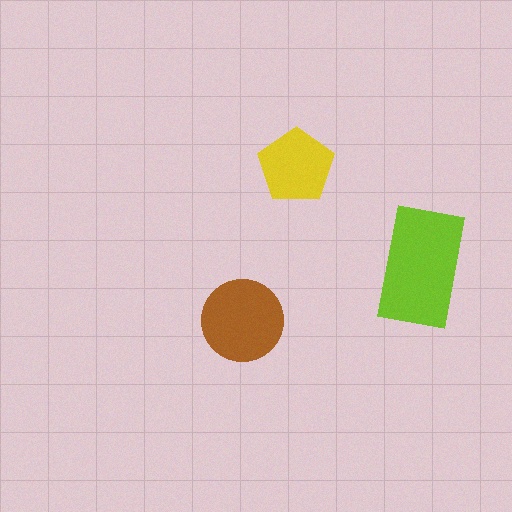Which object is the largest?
The lime rectangle.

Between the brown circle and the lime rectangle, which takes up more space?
The lime rectangle.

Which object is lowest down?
The brown circle is bottommost.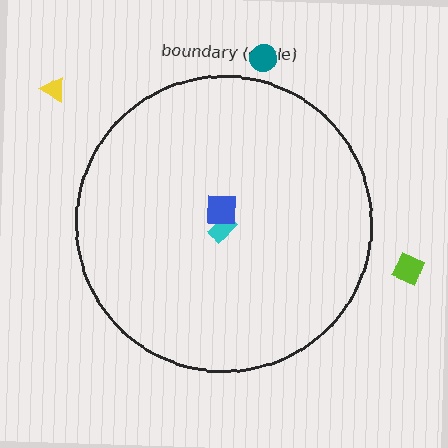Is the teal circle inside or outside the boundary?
Outside.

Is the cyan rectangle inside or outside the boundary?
Inside.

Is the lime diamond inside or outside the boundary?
Outside.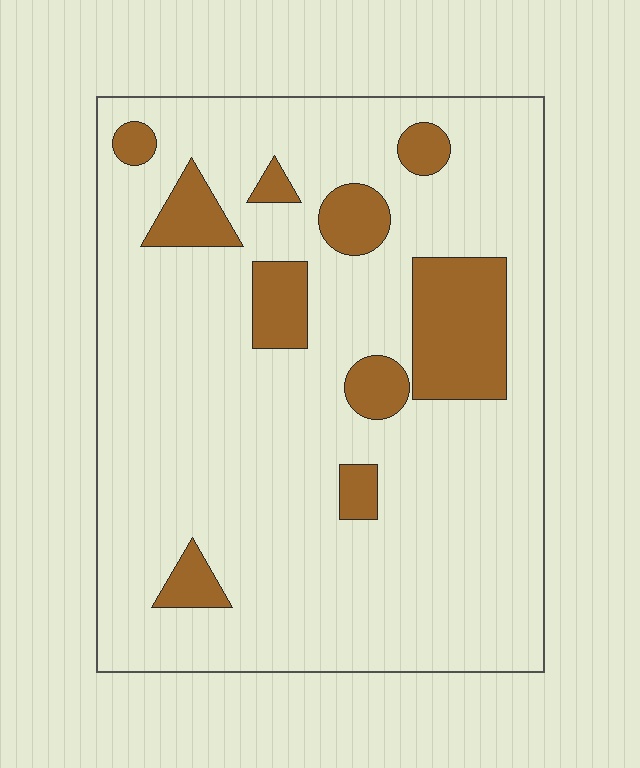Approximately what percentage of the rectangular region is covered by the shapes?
Approximately 15%.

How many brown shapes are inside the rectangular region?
10.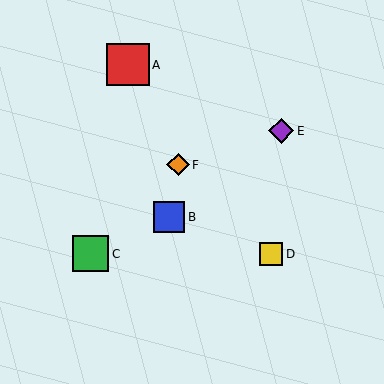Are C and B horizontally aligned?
No, C is at y≈254 and B is at y≈217.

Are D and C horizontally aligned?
Yes, both are at y≈254.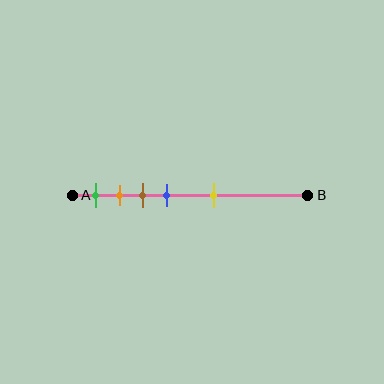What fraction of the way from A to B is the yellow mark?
The yellow mark is approximately 60% (0.6) of the way from A to B.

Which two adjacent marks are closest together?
The orange and brown marks are the closest adjacent pair.